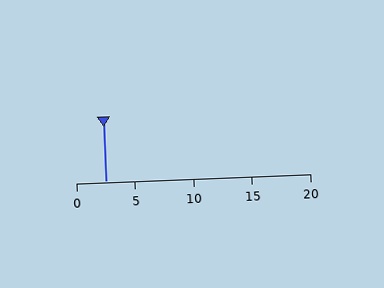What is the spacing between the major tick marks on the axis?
The major ticks are spaced 5 apart.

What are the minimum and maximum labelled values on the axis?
The axis runs from 0 to 20.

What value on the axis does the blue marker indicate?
The marker indicates approximately 2.5.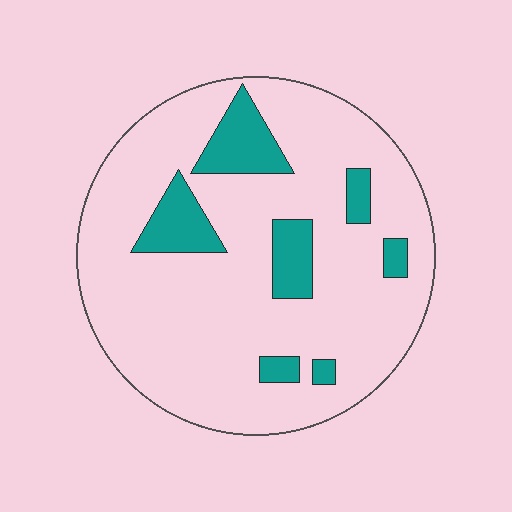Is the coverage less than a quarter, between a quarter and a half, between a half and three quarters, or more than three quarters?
Less than a quarter.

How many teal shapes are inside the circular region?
7.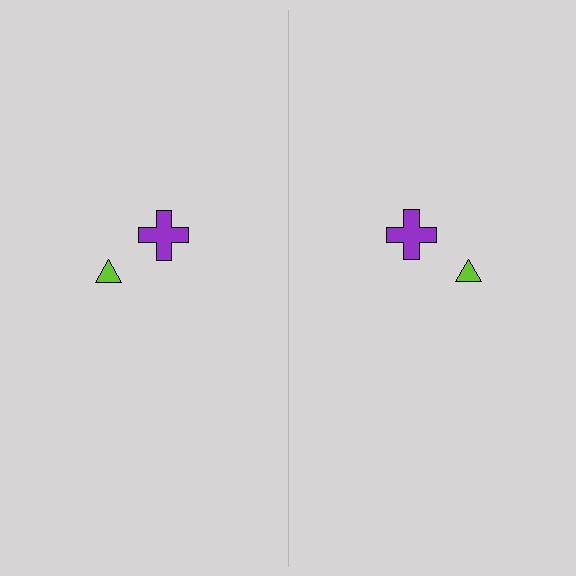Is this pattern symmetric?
Yes, this pattern has bilateral (reflection) symmetry.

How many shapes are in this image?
There are 4 shapes in this image.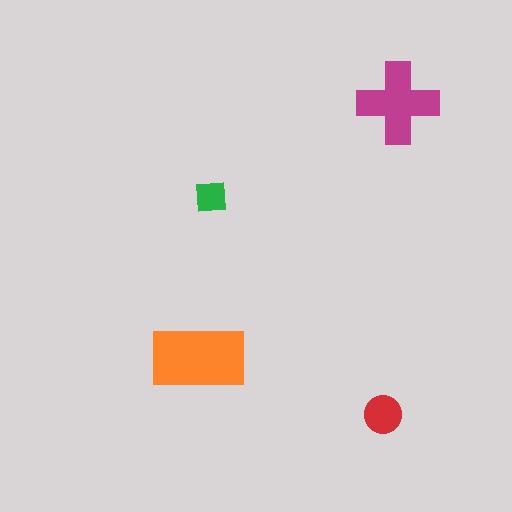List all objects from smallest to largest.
The green square, the red circle, the magenta cross, the orange rectangle.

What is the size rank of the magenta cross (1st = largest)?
2nd.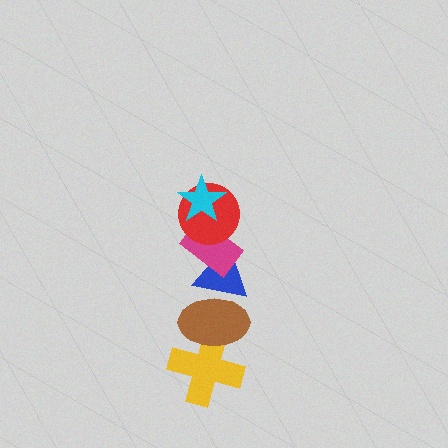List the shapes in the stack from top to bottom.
From top to bottom: the cyan star, the red circle, the magenta rectangle, the blue triangle, the brown ellipse, the yellow cross.